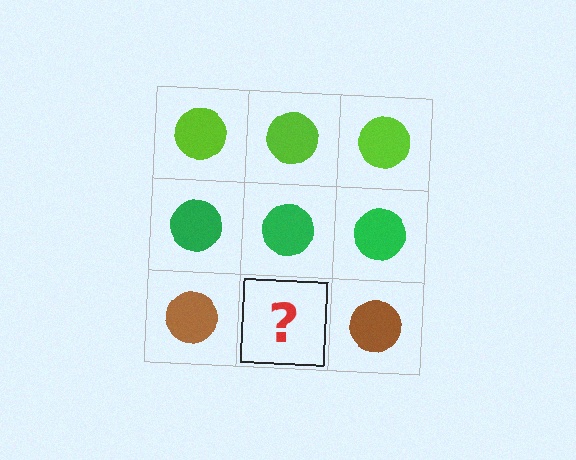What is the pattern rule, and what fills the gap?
The rule is that each row has a consistent color. The gap should be filled with a brown circle.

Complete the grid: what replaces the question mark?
The question mark should be replaced with a brown circle.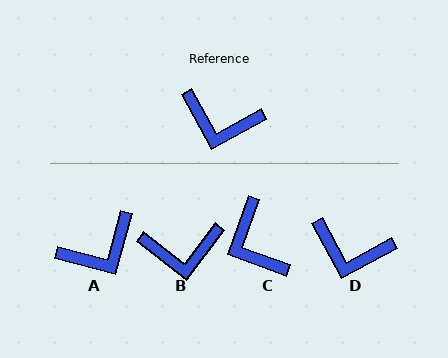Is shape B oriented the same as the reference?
No, it is off by about 24 degrees.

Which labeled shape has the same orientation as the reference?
D.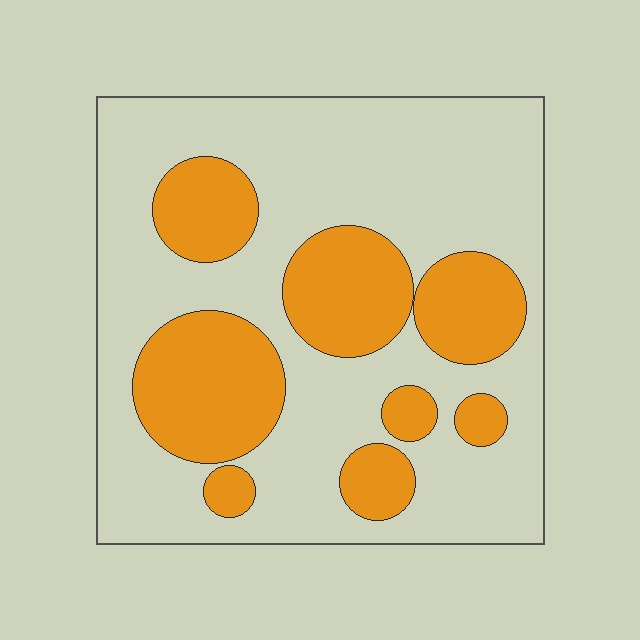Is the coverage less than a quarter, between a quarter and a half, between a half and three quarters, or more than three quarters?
Between a quarter and a half.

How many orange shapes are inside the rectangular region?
8.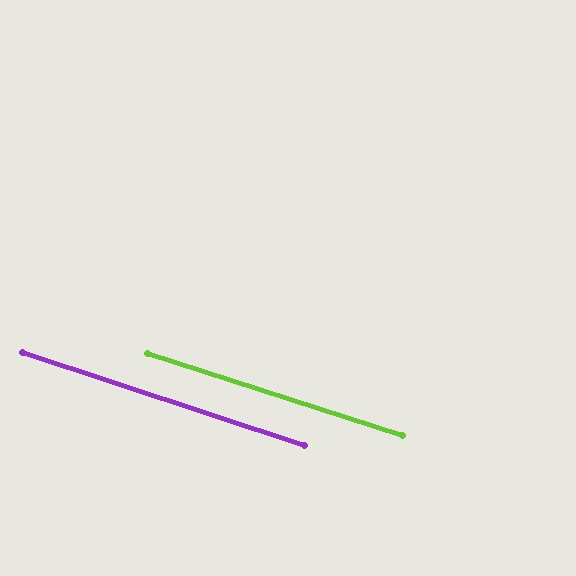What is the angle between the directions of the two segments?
Approximately 1 degree.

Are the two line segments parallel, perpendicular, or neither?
Parallel — their directions differ by only 0.5°.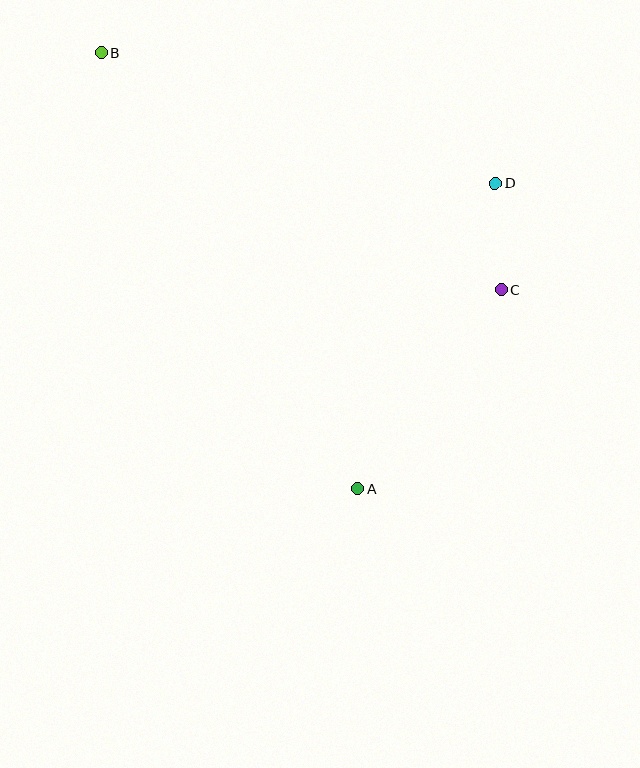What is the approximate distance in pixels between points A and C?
The distance between A and C is approximately 245 pixels.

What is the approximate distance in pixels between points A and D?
The distance between A and D is approximately 335 pixels.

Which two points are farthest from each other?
Points A and B are farthest from each other.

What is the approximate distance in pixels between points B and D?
The distance between B and D is approximately 415 pixels.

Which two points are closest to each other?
Points C and D are closest to each other.